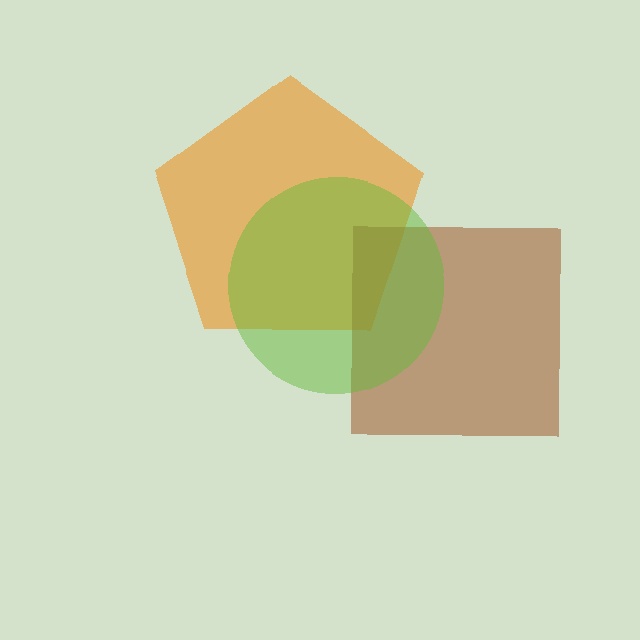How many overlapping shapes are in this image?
There are 3 overlapping shapes in the image.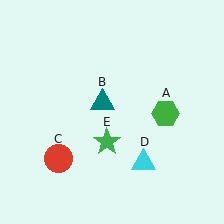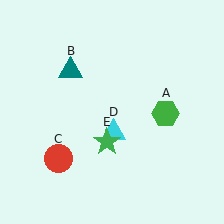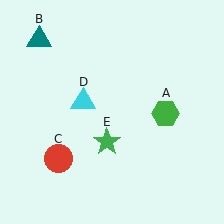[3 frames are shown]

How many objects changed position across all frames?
2 objects changed position: teal triangle (object B), cyan triangle (object D).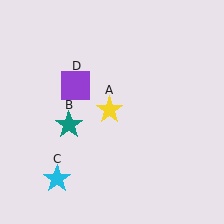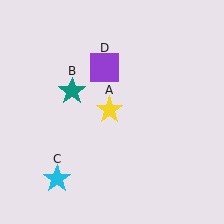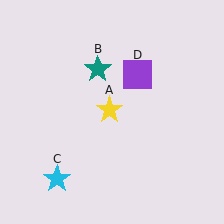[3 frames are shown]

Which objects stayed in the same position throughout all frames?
Yellow star (object A) and cyan star (object C) remained stationary.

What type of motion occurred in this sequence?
The teal star (object B), purple square (object D) rotated clockwise around the center of the scene.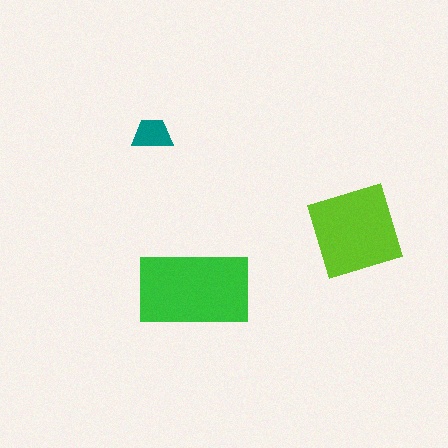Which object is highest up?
The teal trapezoid is topmost.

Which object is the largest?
The green rectangle.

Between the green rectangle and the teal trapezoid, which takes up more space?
The green rectangle.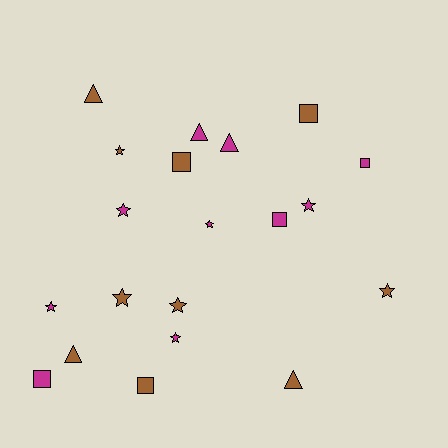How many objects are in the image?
There are 20 objects.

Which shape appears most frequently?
Star, with 9 objects.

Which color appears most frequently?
Magenta, with 10 objects.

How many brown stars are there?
There are 4 brown stars.